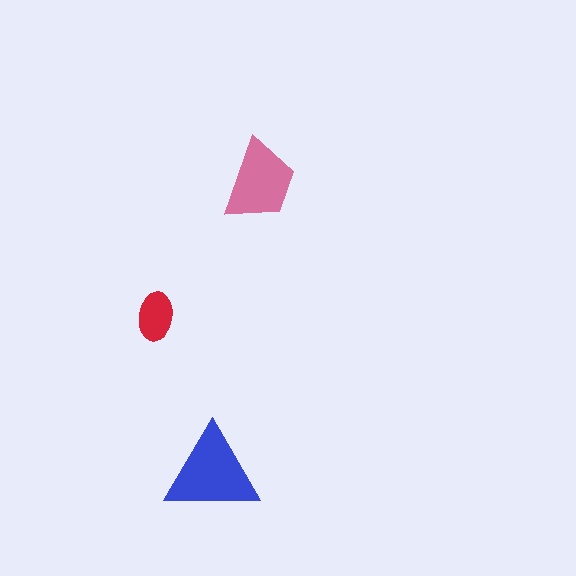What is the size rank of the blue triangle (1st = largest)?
1st.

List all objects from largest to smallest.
The blue triangle, the pink trapezoid, the red ellipse.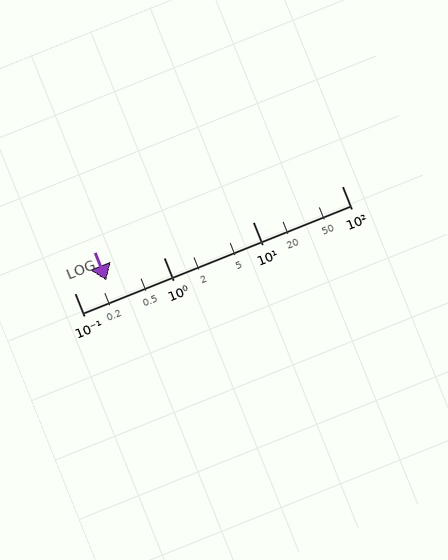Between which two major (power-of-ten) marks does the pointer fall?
The pointer is between 0.1 and 1.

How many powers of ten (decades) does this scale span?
The scale spans 3 decades, from 0.1 to 100.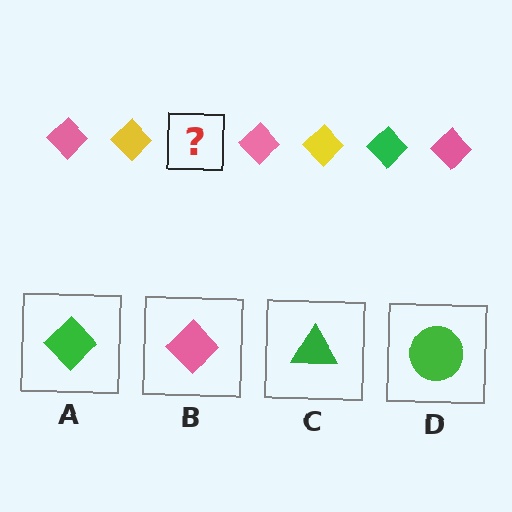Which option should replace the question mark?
Option A.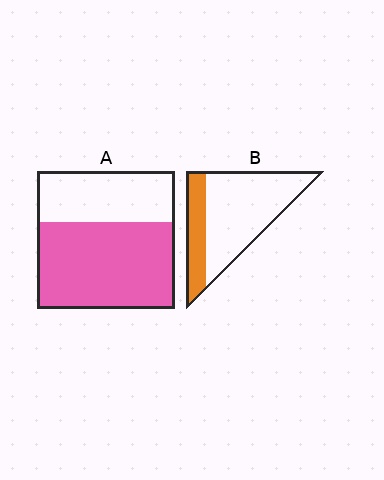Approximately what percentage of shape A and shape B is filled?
A is approximately 65% and B is approximately 25%.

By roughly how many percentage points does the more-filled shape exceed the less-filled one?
By roughly 35 percentage points (A over B).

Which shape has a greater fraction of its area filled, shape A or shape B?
Shape A.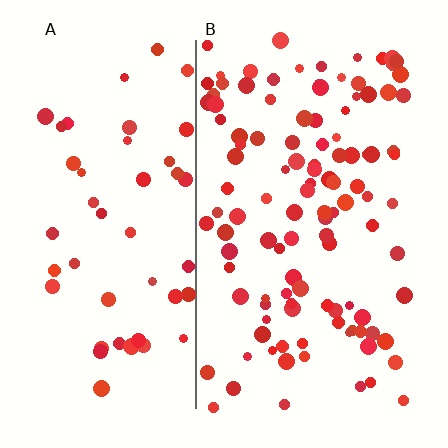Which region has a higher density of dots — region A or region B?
B (the right).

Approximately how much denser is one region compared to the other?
Approximately 2.3× — region B over region A.